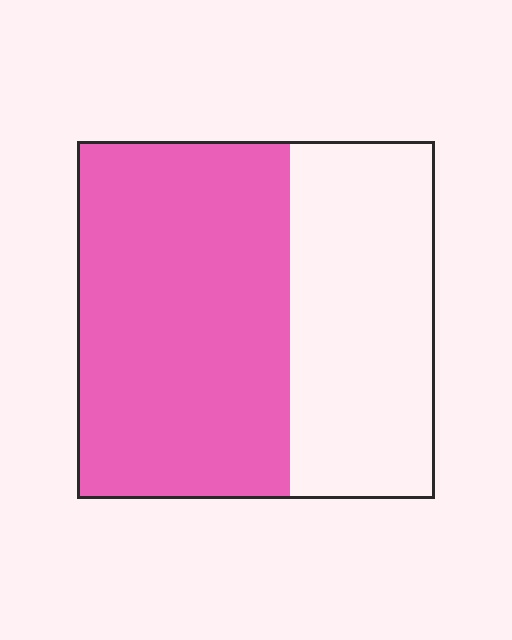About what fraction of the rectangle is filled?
About three fifths (3/5).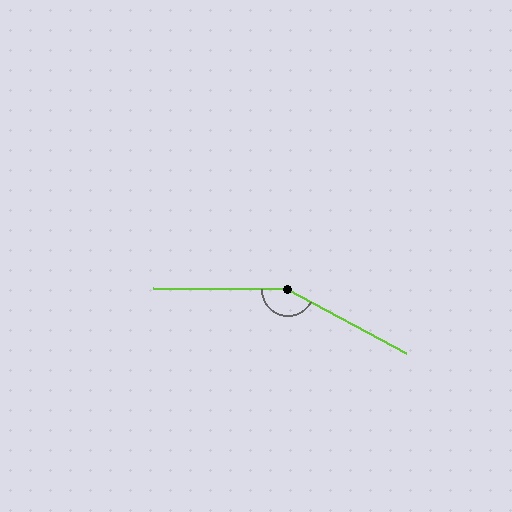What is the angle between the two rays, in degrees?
Approximately 152 degrees.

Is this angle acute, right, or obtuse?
It is obtuse.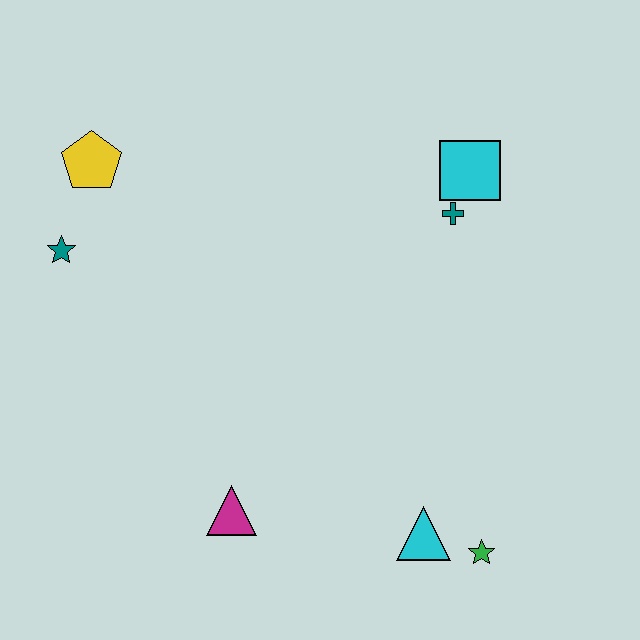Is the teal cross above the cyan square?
No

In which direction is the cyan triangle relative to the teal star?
The cyan triangle is to the right of the teal star.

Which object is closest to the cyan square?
The teal cross is closest to the cyan square.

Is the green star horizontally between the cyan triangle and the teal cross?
No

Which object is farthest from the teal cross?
The teal star is farthest from the teal cross.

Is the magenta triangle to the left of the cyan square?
Yes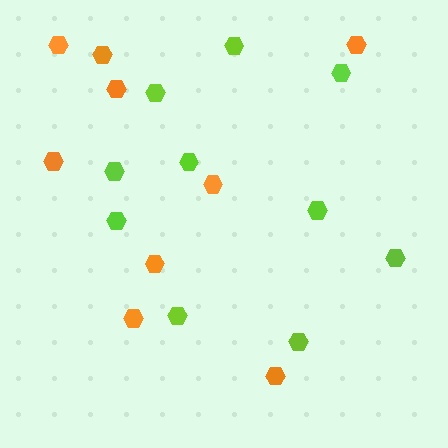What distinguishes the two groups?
There are 2 groups: one group of orange hexagons (9) and one group of lime hexagons (10).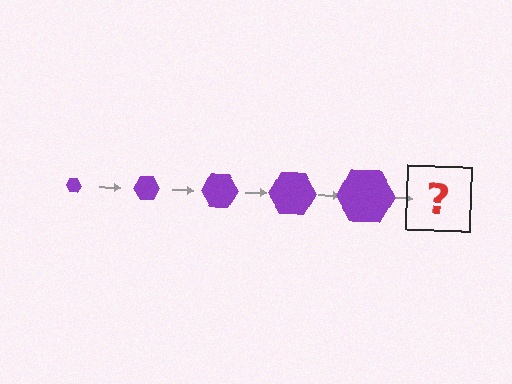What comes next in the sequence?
The next element should be a purple hexagon, larger than the previous one.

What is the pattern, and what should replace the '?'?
The pattern is that the hexagon gets progressively larger each step. The '?' should be a purple hexagon, larger than the previous one.